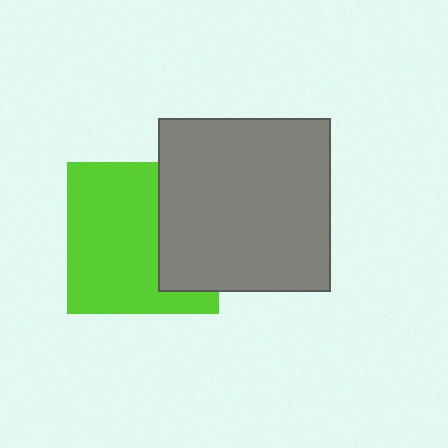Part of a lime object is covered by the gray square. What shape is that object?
It is a square.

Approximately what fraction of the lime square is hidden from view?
Roughly 35% of the lime square is hidden behind the gray square.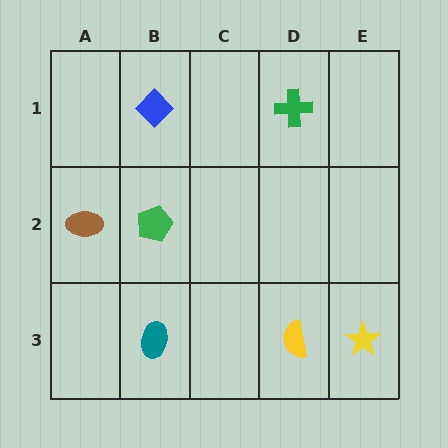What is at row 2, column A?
A brown ellipse.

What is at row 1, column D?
A green cross.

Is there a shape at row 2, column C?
No, that cell is empty.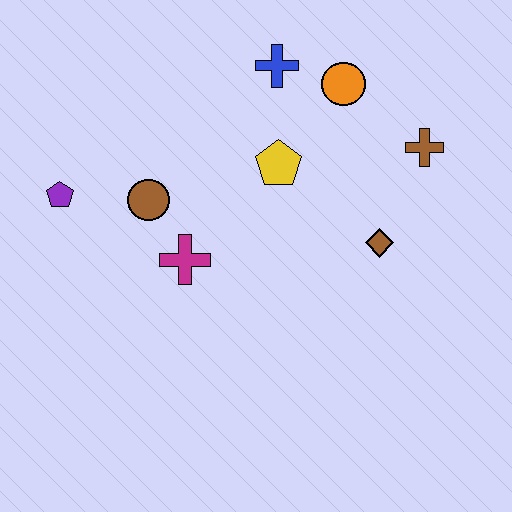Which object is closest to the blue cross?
The orange circle is closest to the blue cross.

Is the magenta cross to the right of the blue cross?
No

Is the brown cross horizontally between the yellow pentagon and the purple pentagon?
No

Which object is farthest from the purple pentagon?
The brown cross is farthest from the purple pentagon.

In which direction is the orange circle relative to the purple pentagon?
The orange circle is to the right of the purple pentagon.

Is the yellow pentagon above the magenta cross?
Yes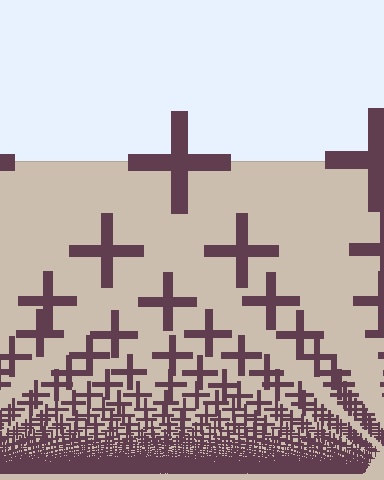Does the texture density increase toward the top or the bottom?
Density increases toward the bottom.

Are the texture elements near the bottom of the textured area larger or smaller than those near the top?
Smaller. The gradient is inverted — elements near the bottom are smaller and denser.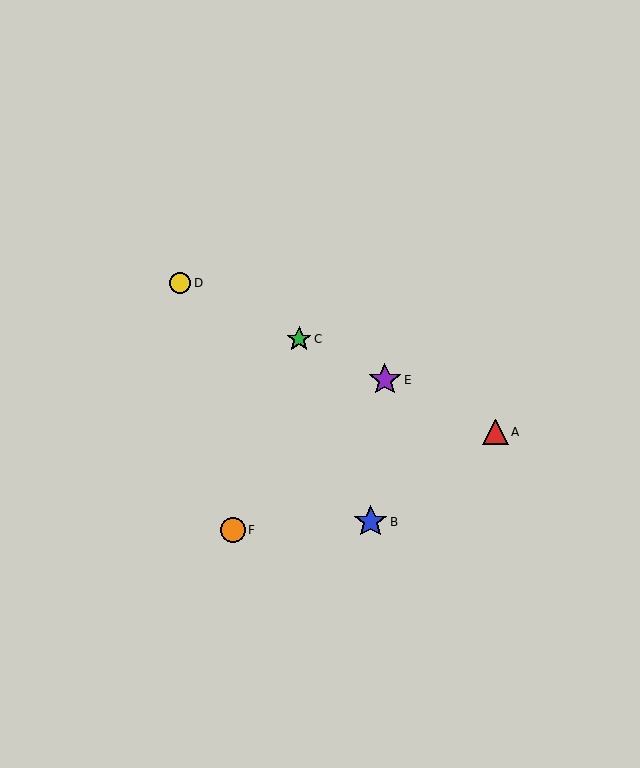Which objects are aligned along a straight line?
Objects A, C, D, E are aligned along a straight line.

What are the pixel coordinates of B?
Object B is at (371, 522).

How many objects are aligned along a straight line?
4 objects (A, C, D, E) are aligned along a straight line.